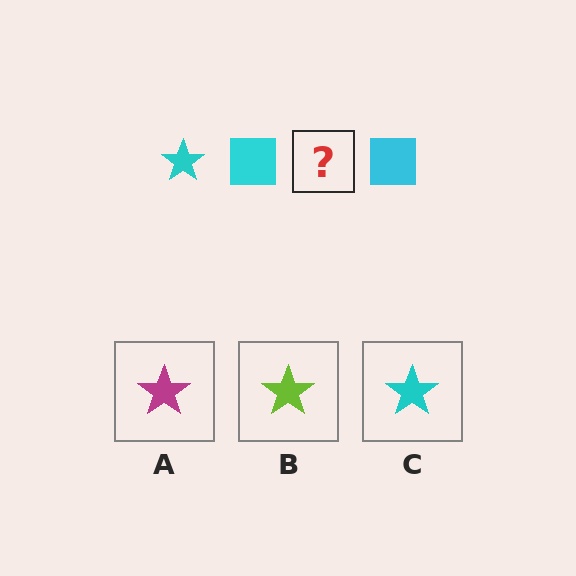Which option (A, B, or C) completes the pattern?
C.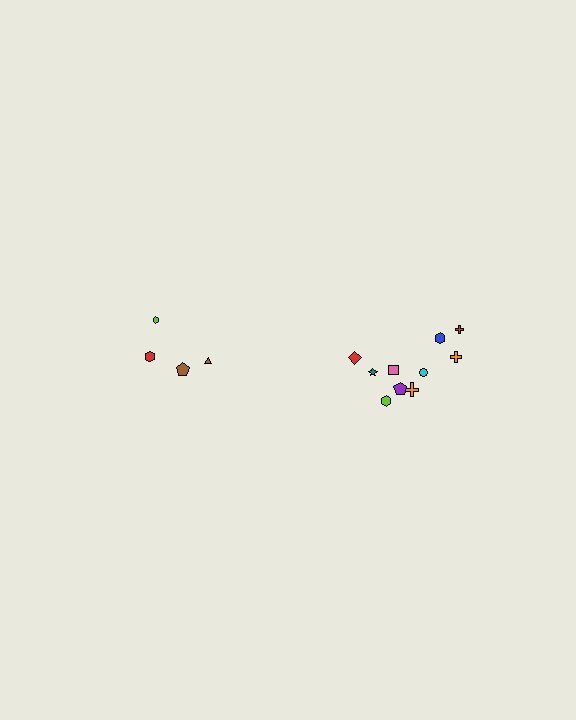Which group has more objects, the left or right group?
The right group.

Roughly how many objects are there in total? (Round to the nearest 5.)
Roughly 15 objects in total.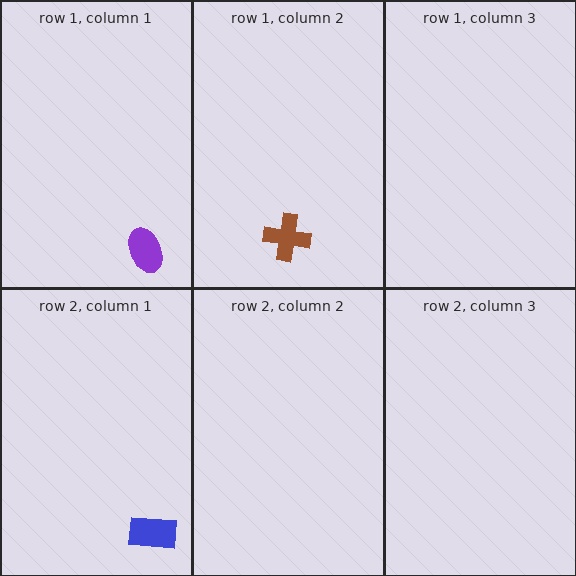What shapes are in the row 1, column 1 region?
The purple ellipse.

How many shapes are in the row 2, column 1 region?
1.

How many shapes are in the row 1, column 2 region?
1.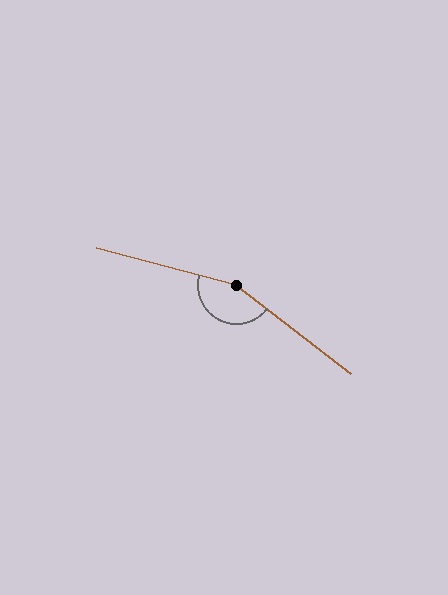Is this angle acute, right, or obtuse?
It is obtuse.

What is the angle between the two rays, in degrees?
Approximately 157 degrees.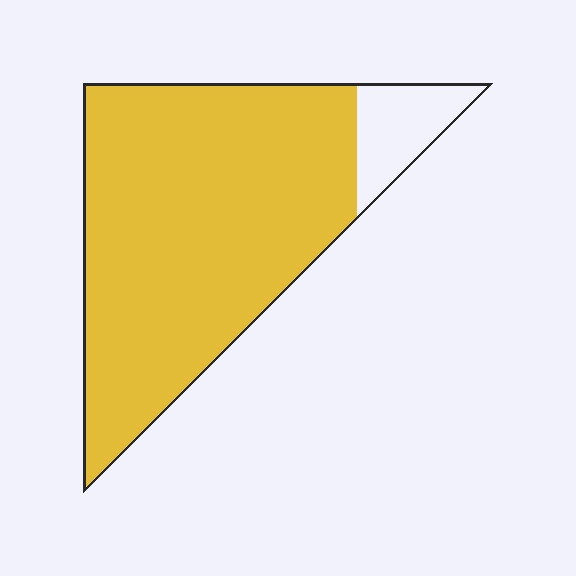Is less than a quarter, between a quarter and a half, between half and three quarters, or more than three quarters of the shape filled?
More than three quarters.